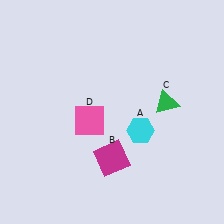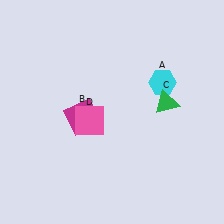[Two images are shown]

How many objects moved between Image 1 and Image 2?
2 objects moved between the two images.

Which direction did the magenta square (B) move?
The magenta square (B) moved up.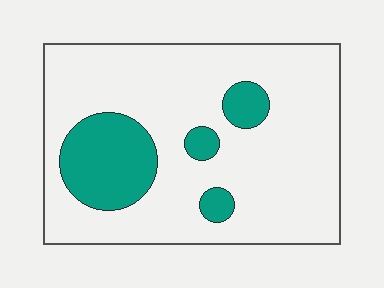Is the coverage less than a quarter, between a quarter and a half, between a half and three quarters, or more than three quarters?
Less than a quarter.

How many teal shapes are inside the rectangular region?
4.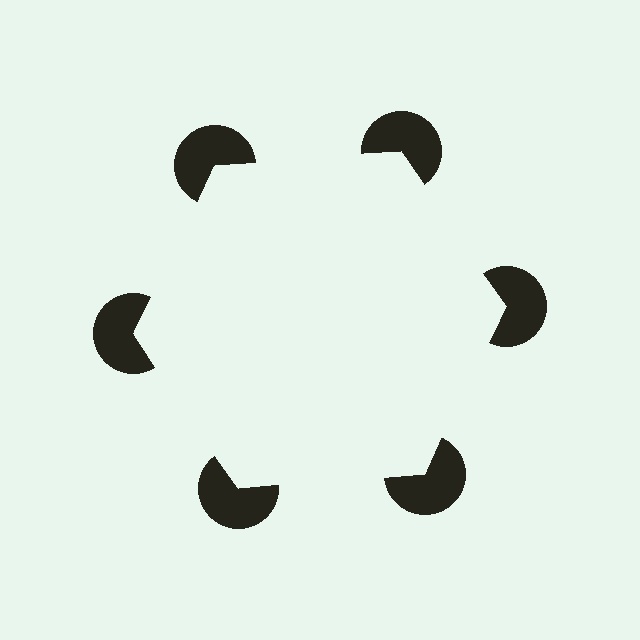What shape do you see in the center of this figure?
An illusory hexagon — its edges are inferred from the aligned wedge cuts in the pac-man discs, not physically drawn.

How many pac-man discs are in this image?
There are 6 — one at each vertex of the illusory hexagon.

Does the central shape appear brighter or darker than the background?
It typically appears slightly brighter than the background, even though no actual brightness change is drawn.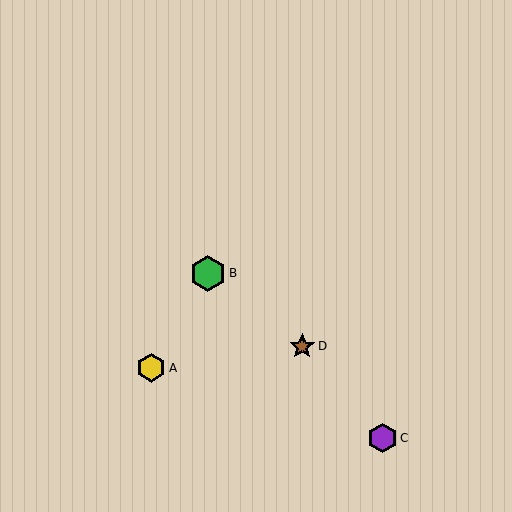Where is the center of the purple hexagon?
The center of the purple hexagon is at (383, 438).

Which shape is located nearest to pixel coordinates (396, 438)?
The purple hexagon (labeled C) at (383, 438) is nearest to that location.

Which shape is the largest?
The green hexagon (labeled B) is the largest.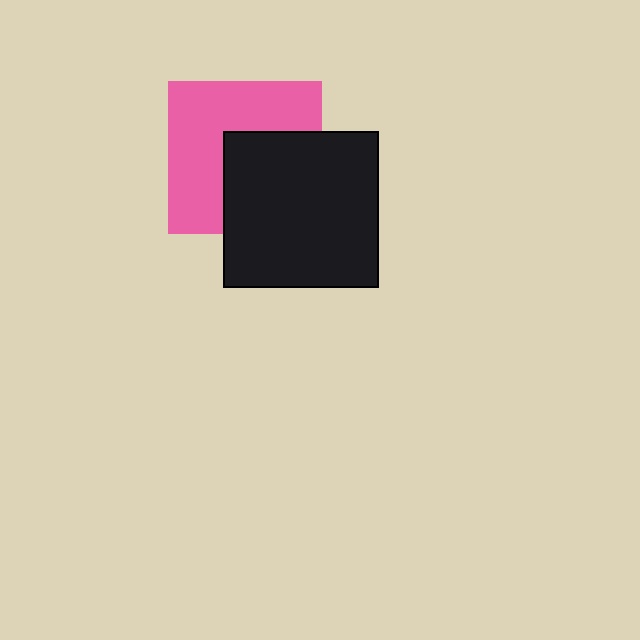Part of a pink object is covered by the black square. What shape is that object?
It is a square.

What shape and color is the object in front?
The object in front is a black square.